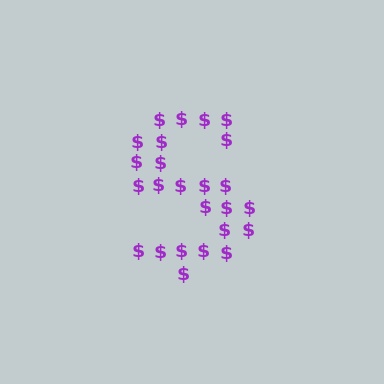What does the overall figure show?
The overall figure shows the letter S.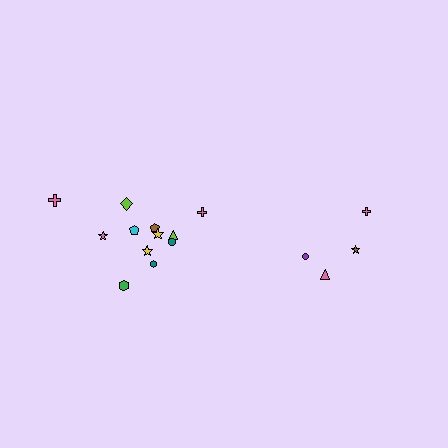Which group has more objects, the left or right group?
The left group.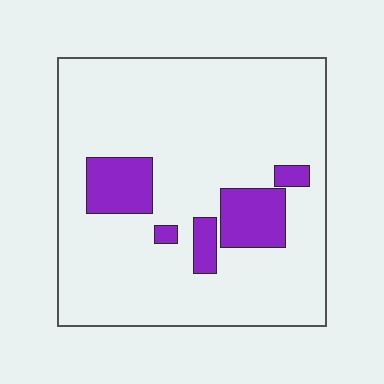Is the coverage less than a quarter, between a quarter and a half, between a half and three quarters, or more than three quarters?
Less than a quarter.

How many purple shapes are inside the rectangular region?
5.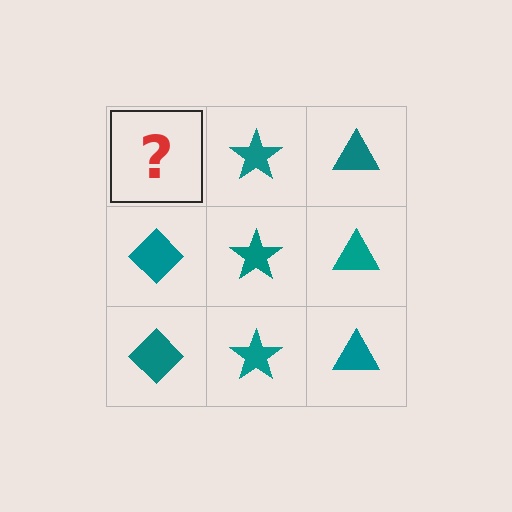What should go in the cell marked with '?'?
The missing cell should contain a teal diamond.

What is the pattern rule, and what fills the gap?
The rule is that each column has a consistent shape. The gap should be filled with a teal diamond.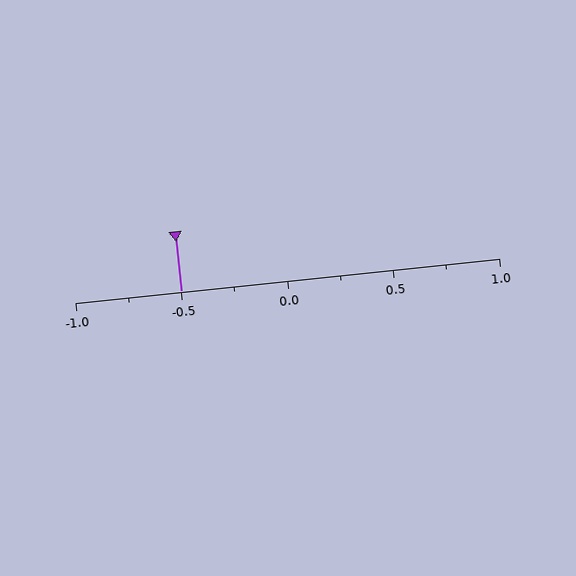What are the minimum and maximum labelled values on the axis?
The axis runs from -1.0 to 1.0.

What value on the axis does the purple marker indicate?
The marker indicates approximately -0.5.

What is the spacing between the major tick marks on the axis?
The major ticks are spaced 0.5 apart.